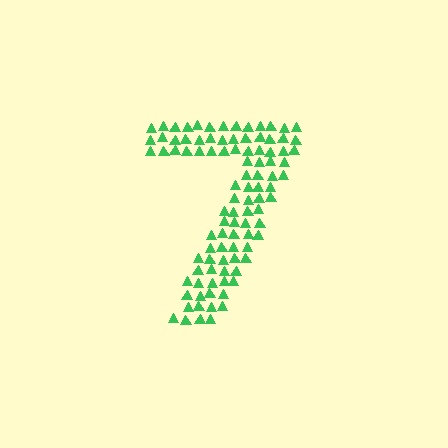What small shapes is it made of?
It is made of small triangles.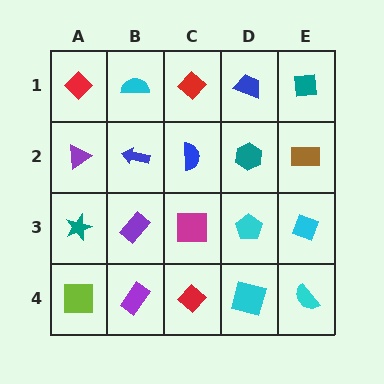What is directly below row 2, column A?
A teal star.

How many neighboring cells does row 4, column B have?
3.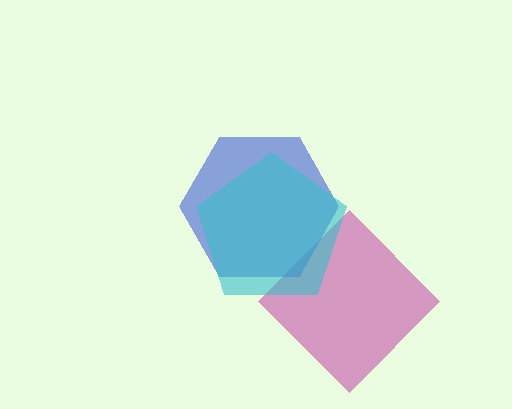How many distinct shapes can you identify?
There are 3 distinct shapes: a magenta diamond, a blue hexagon, a cyan pentagon.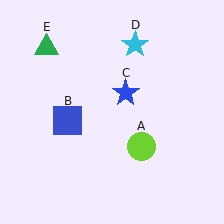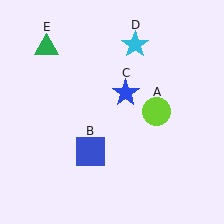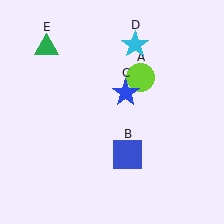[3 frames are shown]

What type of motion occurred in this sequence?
The lime circle (object A), blue square (object B) rotated counterclockwise around the center of the scene.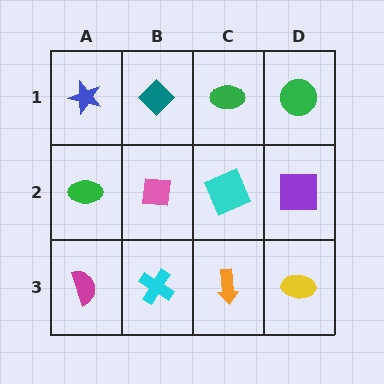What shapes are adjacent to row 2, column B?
A teal diamond (row 1, column B), a cyan cross (row 3, column B), a green ellipse (row 2, column A), a cyan square (row 2, column C).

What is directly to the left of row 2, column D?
A cyan square.